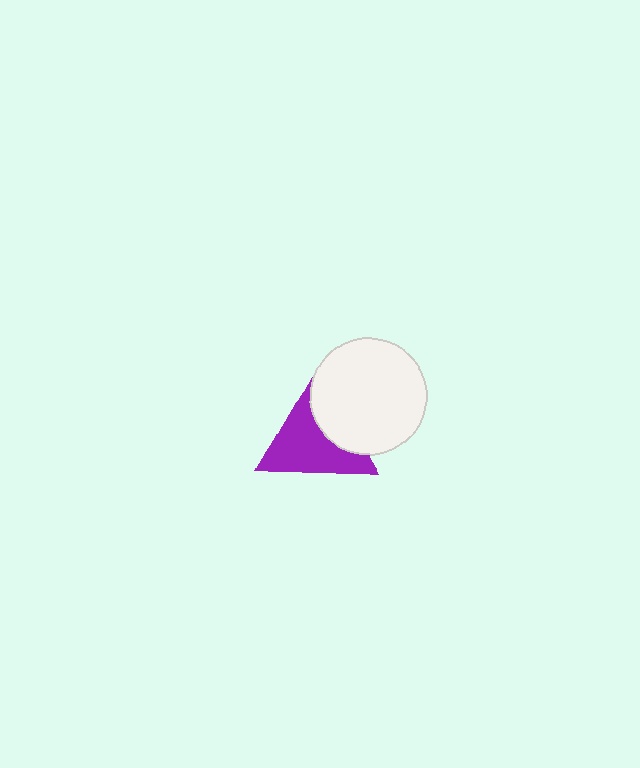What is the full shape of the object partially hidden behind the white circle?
The partially hidden object is a purple triangle.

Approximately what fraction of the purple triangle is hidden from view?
Roughly 34% of the purple triangle is hidden behind the white circle.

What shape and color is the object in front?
The object in front is a white circle.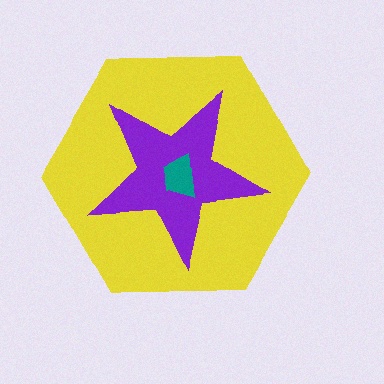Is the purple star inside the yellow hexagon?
Yes.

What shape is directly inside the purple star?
The teal trapezoid.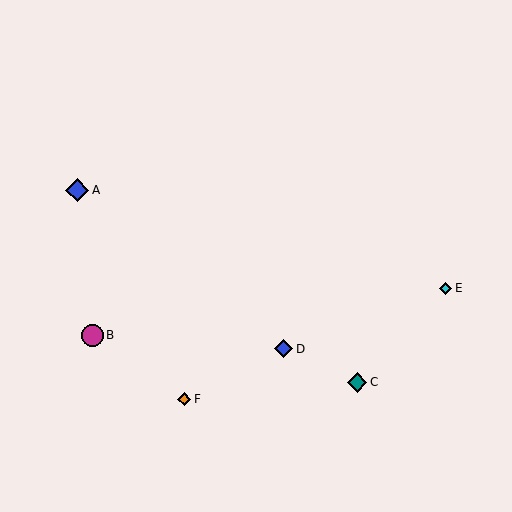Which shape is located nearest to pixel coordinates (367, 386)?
The teal diamond (labeled C) at (357, 382) is nearest to that location.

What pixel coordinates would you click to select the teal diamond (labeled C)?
Click at (357, 382) to select the teal diamond C.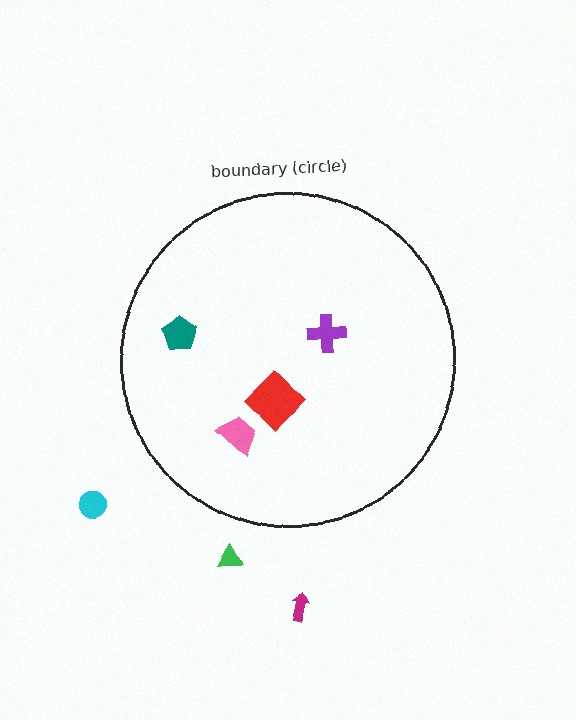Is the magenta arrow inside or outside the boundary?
Outside.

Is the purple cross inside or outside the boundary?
Inside.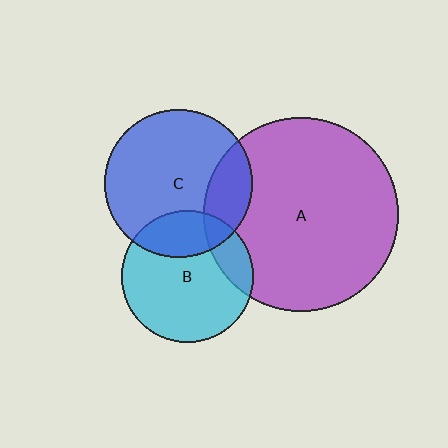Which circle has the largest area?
Circle A (purple).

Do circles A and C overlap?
Yes.